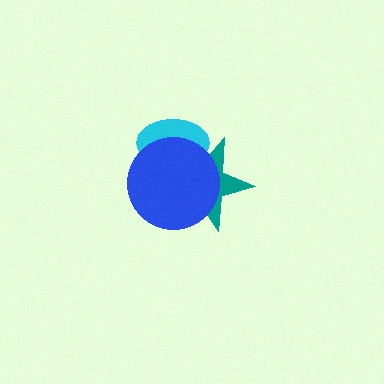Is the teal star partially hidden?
Yes, it is partially covered by another shape.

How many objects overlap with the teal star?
2 objects overlap with the teal star.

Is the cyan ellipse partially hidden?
Yes, it is partially covered by another shape.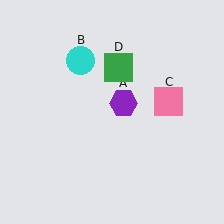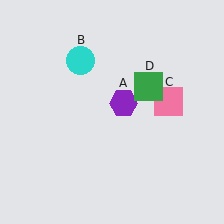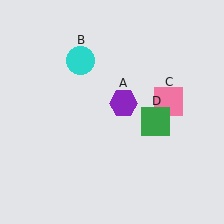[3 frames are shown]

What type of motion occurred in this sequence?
The green square (object D) rotated clockwise around the center of the scene.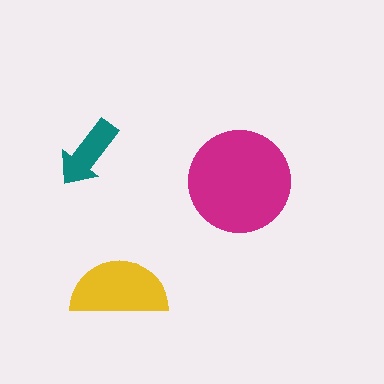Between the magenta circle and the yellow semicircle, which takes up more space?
The magenta circle.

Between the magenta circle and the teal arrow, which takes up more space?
The magenta circle.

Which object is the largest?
The magenta circle.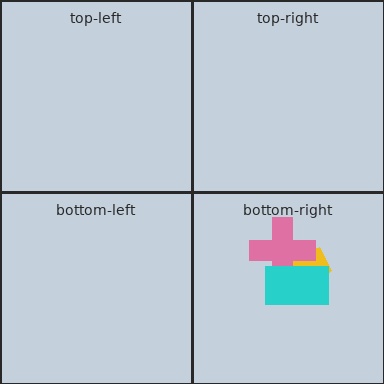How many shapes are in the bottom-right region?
3.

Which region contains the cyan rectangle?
The bottom-right region.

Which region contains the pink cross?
The bottom-right region.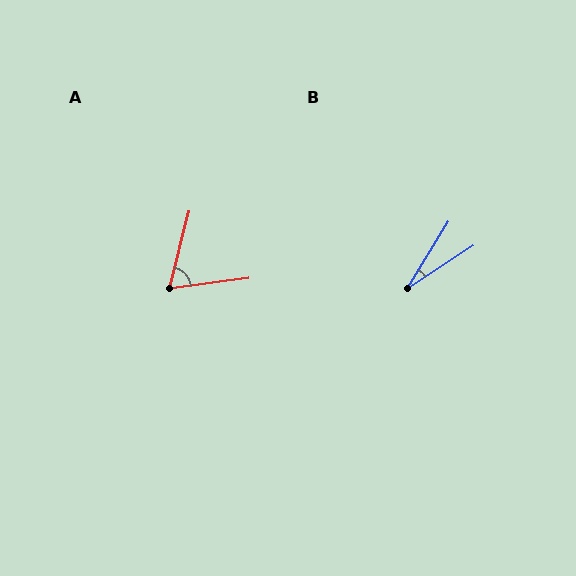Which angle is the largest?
A, at approximately 69 degrees.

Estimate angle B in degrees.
Approximately 26 degrees.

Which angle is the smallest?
B, at approximately 26 degrees.